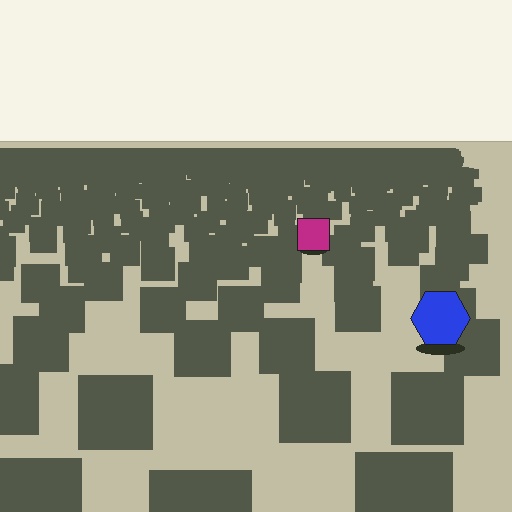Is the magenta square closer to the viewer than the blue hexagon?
No. The blue hexagon is closer — you can tell from the texture gradient: the ground texture is coarser near it.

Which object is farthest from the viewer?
The magenta square is farthest from the viewer. It appears smaller and the ground texture around it is denser.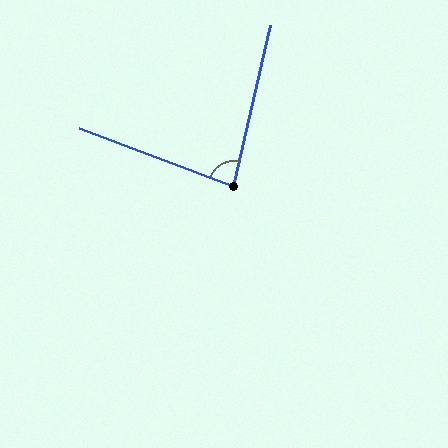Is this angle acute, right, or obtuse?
It is acute.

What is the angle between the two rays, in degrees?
Approximately 82 degrees.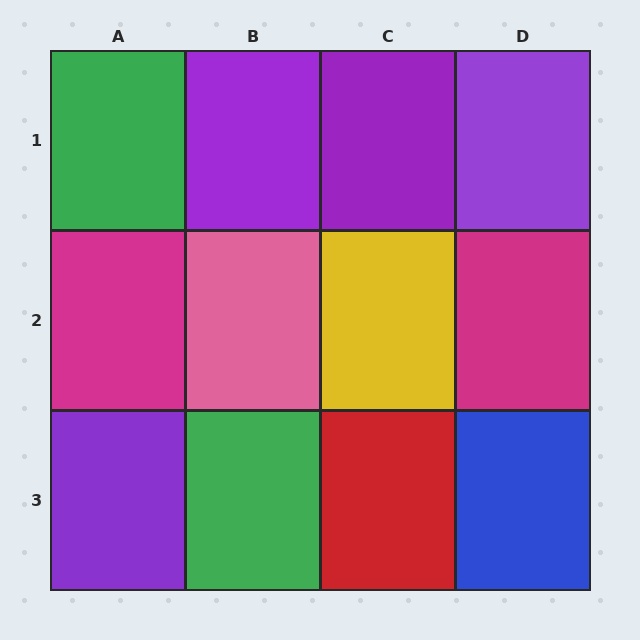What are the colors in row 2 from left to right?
Magenta, pink, yellow, magenta.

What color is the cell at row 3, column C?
Red.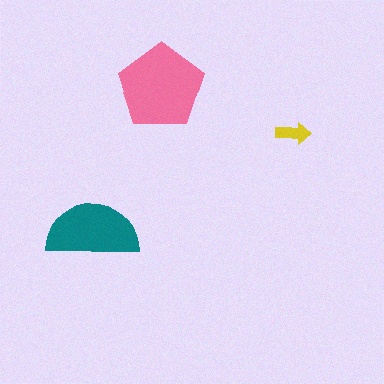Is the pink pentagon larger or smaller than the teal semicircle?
Larger.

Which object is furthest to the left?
The teal semicircle is leftmost.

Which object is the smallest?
The yellow arrow.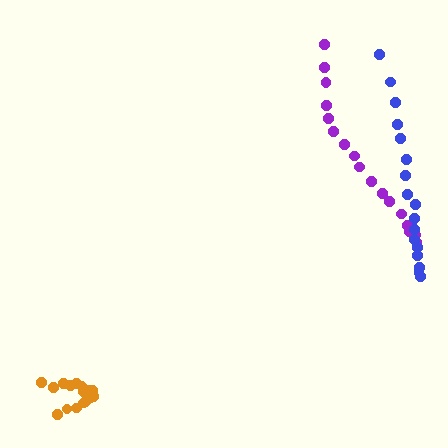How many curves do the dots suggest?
There are 3 distinct paths.